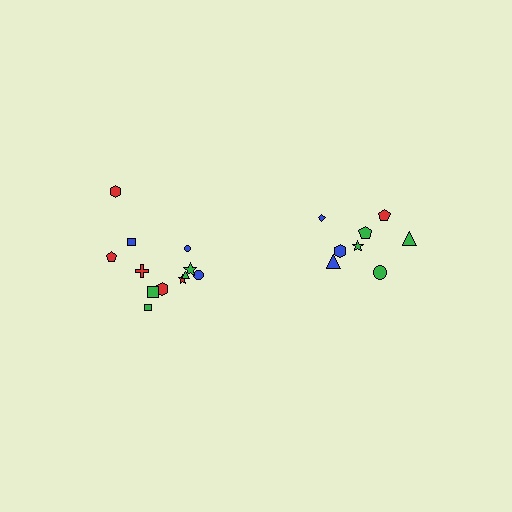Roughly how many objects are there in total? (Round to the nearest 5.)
Roughly 20 objects in total.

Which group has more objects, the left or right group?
The left group.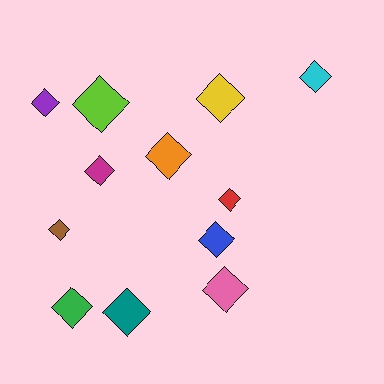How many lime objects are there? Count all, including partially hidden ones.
There is 1 lime object.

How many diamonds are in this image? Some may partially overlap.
There are 12 diamonds.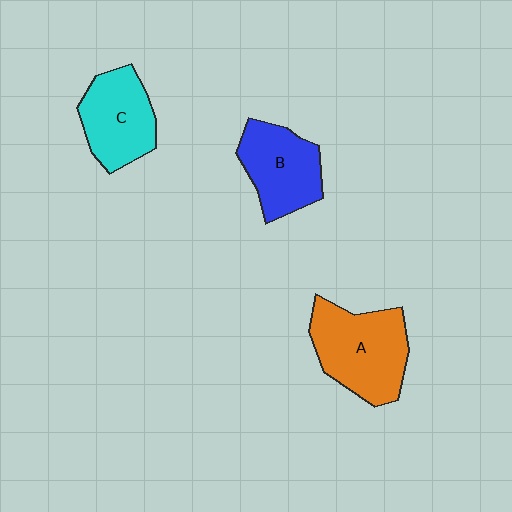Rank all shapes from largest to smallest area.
From largest to smallest: A (orange), B (blue), C (cyan).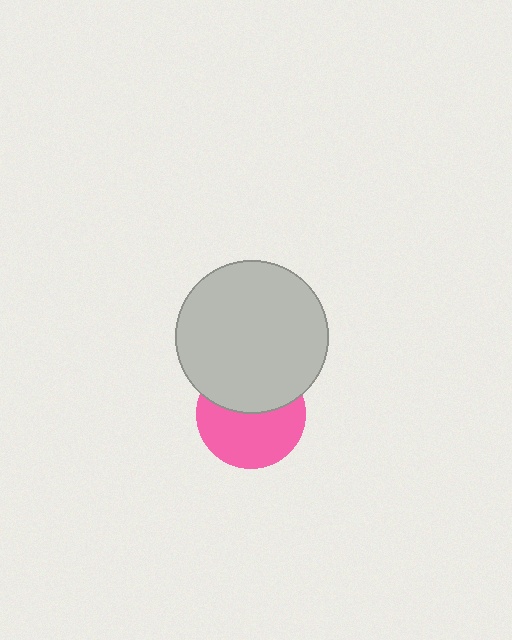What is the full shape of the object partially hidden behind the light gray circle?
The partially hidden object is a pink circle.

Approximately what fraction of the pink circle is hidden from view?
Roughly 42% of the pink circle is hidden behind the light gray circle.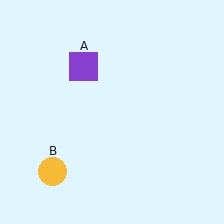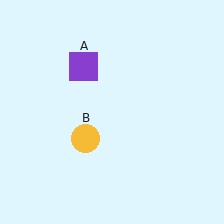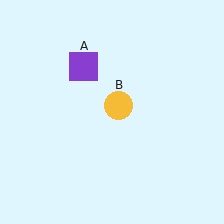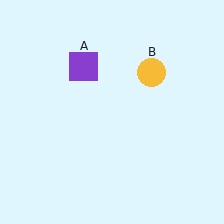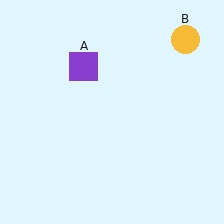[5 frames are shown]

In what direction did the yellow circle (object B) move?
The yellow circle (object B) moved up and to the right.